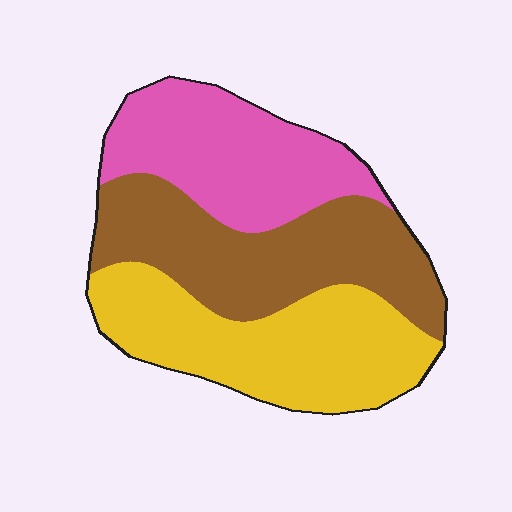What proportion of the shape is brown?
Brown takes up about one third (1/3) of the shape.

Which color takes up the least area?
Pink, at roughly 30%.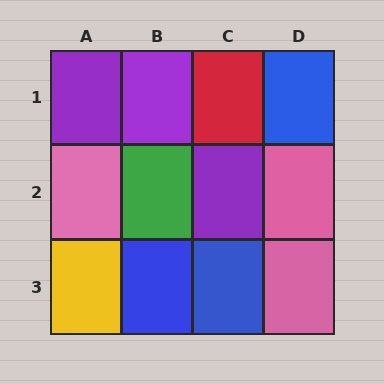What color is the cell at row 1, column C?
Red.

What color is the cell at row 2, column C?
Purple.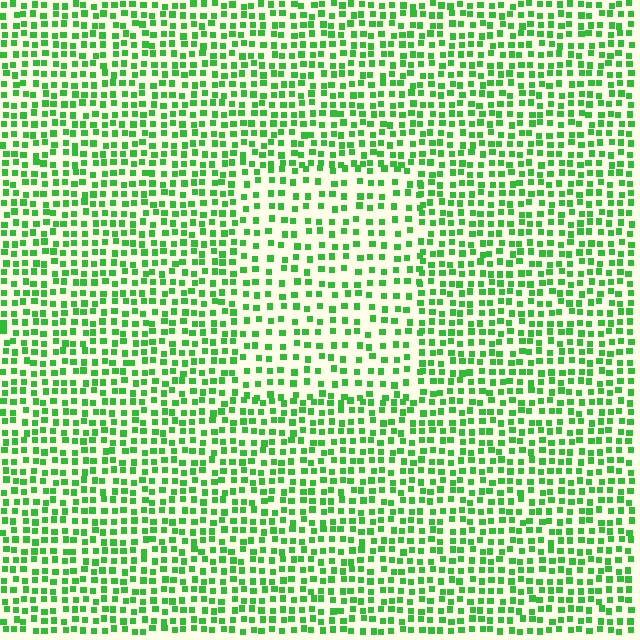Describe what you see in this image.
The image contains small green elements arranged at two different densities. A rectangle-shaped region is visible where the elements are less densely packed than the surrounding area.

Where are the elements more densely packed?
The elements are more densely packed outside the rectangle boundary.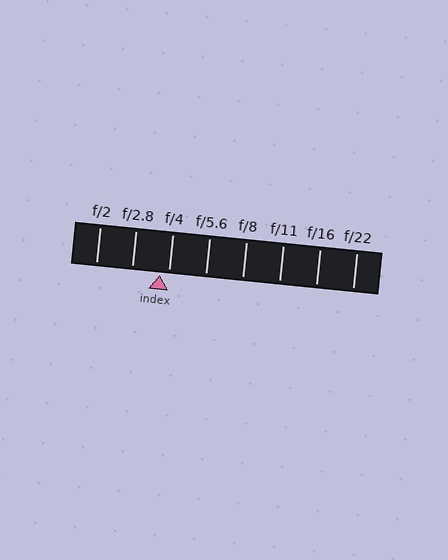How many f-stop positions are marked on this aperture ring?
There are 8 f-stop positions marked.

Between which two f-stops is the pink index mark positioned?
The index mark is between f/2.8 and f/4.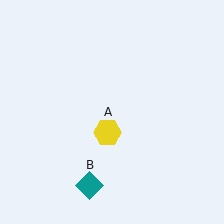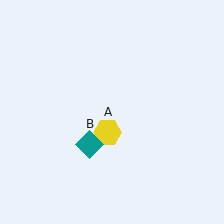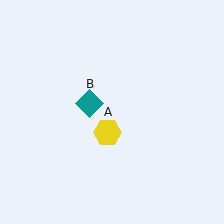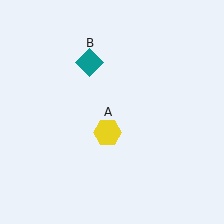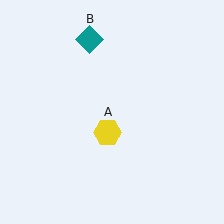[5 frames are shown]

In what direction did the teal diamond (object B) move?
The teal diamond (object B) moved up.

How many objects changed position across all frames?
1 object changed position: teal diamond (object B).